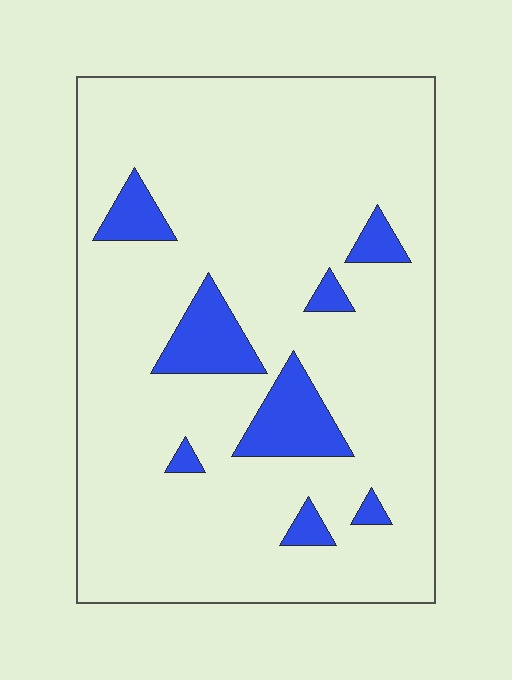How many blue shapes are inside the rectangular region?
8.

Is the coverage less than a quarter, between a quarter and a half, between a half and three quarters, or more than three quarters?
Less than a quarter.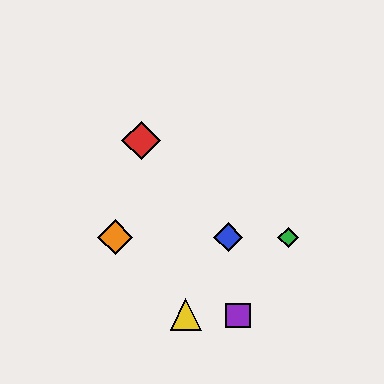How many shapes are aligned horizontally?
3 shapes (the blue diamond, the green diamond, the orange diamond) are aligned horizontally.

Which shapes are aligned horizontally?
The blue diamond, the green diamond, the orange diamond are aligned horizontally.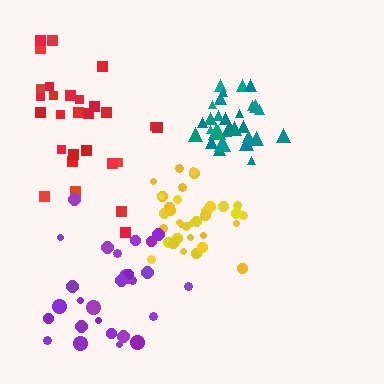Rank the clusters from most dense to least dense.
teal, yellow, red, purple.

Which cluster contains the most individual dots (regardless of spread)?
Yellow (35).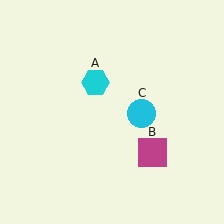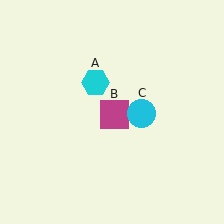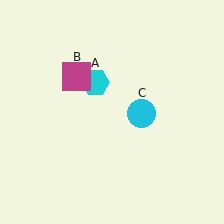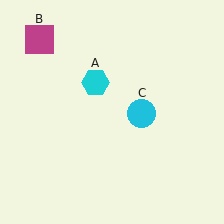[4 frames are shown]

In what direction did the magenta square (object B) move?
The magenta square (object B) moved up and to the left.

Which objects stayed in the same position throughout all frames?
Cyan hexagon (object A) and cyan circle (object C) remained stationary.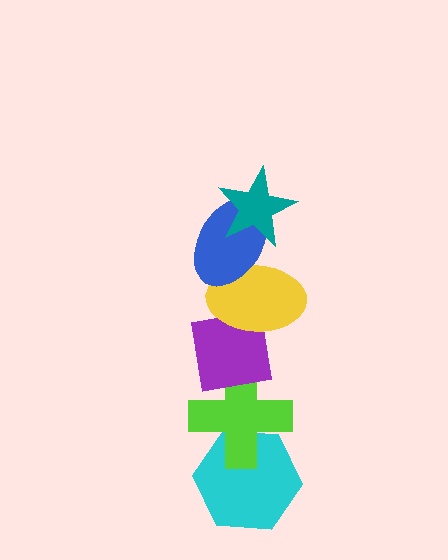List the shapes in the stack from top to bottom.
From top to bottom: the teal star, the blue ellipse, the yellow ellipse, the purple square, the lime cross, the cyan hexagon.